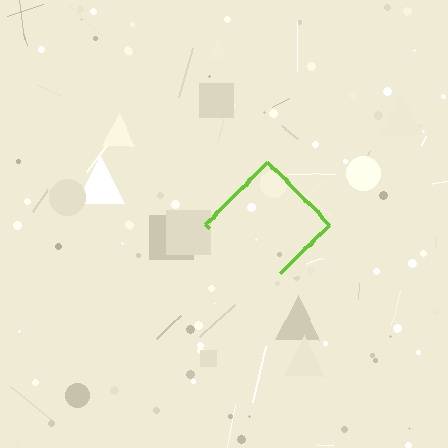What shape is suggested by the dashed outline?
The dashed outline suggests a diamond.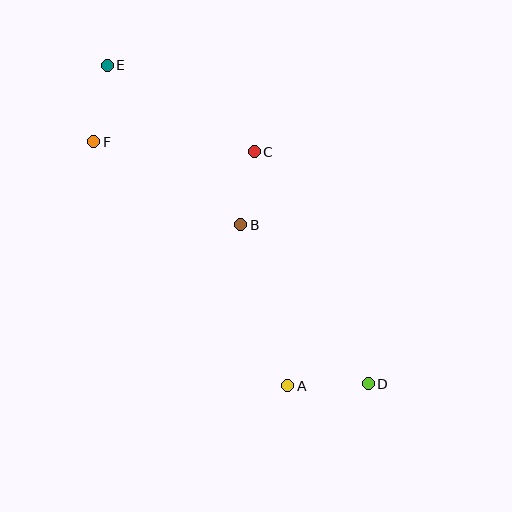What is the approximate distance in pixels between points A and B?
The distance between A and B is approximately 168 pixels.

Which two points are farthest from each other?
Points D and E are farthest from each other.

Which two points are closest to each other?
Points B and C are closest to each other.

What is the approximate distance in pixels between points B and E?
The distance between B and E is approximately 208 pixels.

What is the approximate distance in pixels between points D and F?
The distance between D and F is approximately 365 pixels.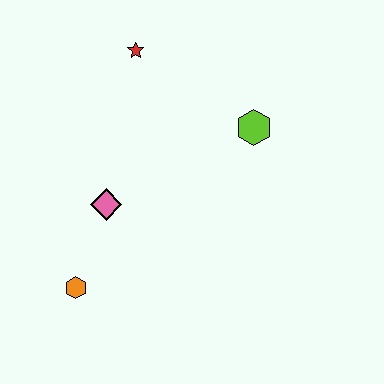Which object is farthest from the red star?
The orange hexagon is farthest from the red star.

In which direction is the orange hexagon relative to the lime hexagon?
The orange hexagon is to the left of the lime hexagon.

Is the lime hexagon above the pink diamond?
Yes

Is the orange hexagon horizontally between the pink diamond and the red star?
No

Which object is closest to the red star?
The lime hexagon is closest to the red star.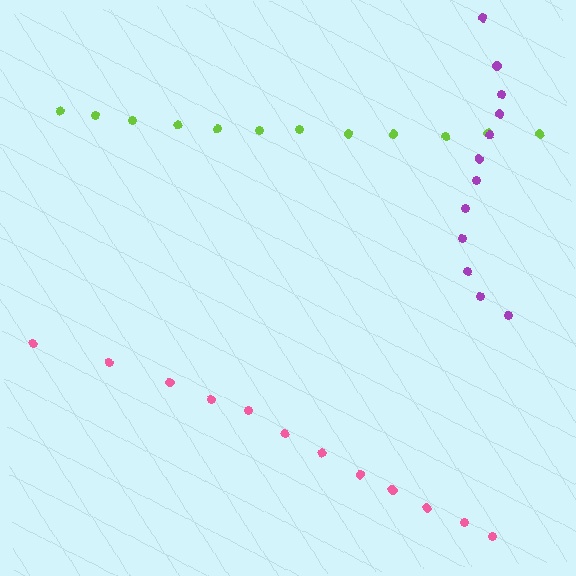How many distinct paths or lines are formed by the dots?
There are 3 distinct paths.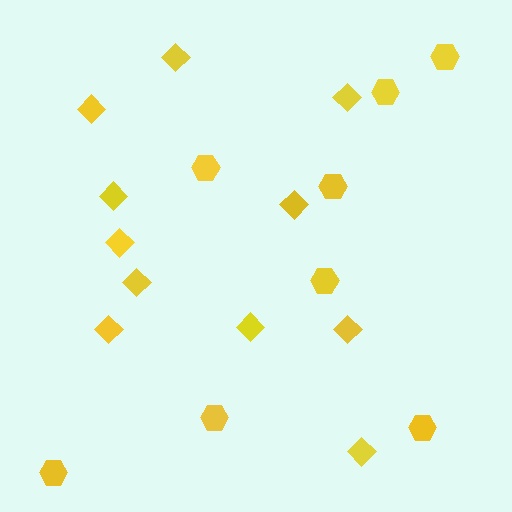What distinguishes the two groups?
There are 2 groups: one group of diamonds (11) and one group of hexagons (8).